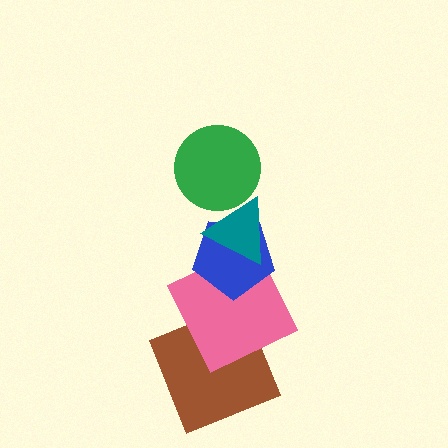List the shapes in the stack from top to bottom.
From top to bottom: the green circle, the teal triangle, the blue pentagon, the pink square, the brown square.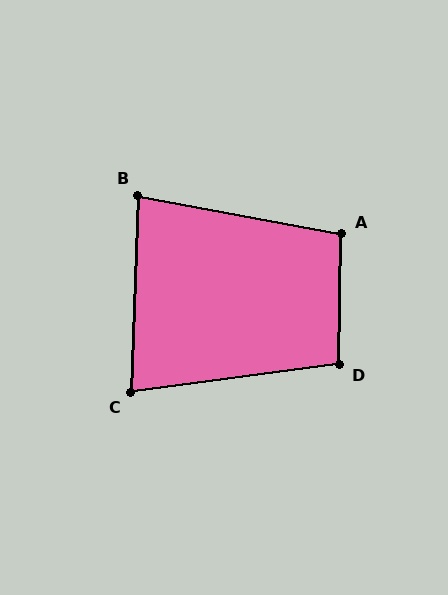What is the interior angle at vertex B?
Approximately 82 degrees (acute).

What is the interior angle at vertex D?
Approximately 98 degrees (obtuse).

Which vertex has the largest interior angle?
A, at approximately 100 degrees.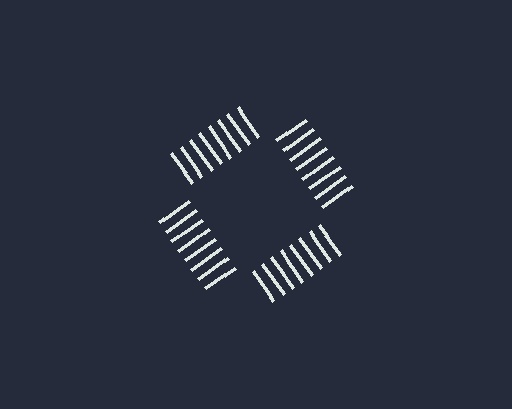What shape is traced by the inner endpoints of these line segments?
An illusory square — the line segments terminate on its edges but no continuous stroke is drawn.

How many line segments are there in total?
32 — 8 along each of the 4 edges.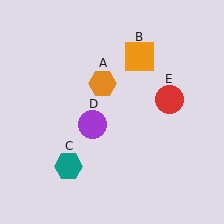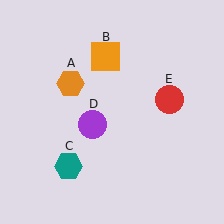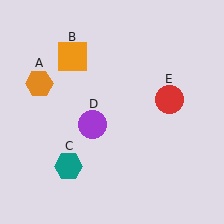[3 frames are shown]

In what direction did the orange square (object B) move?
The orange square (object B) moved left.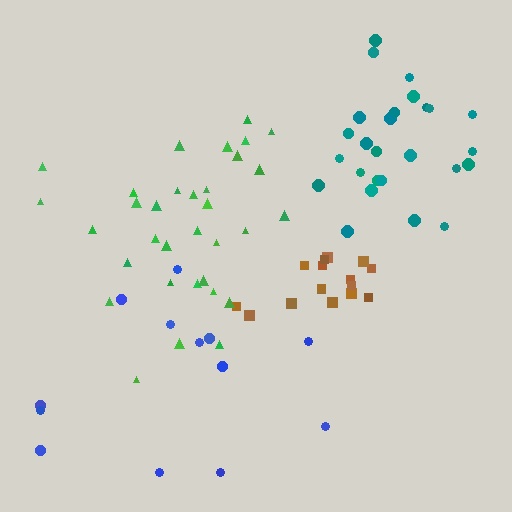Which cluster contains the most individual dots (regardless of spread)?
Green (33).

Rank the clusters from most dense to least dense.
brown, teal, green, blue.